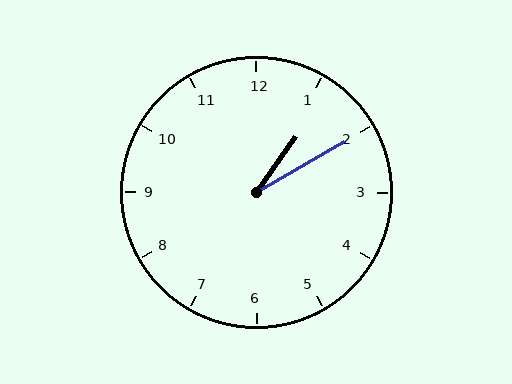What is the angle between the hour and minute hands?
Approximately 25 degrees.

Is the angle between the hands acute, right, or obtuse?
It is acute.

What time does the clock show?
1:10.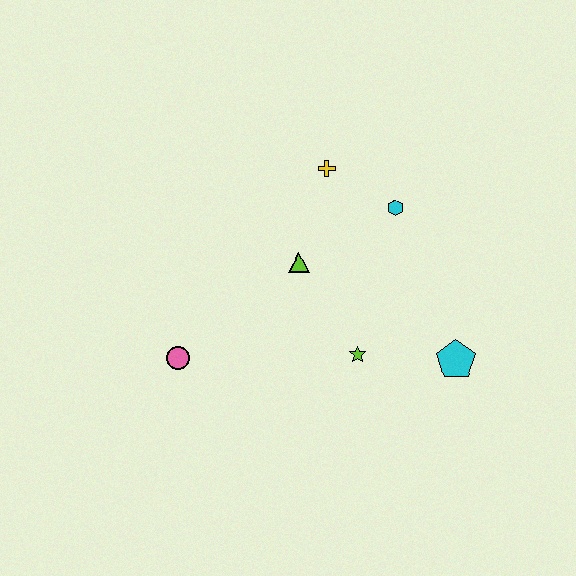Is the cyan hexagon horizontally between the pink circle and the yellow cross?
No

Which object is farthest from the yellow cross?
The pink circle is farthest from the yellow cross.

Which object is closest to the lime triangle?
The yellow cross is closest to the lime triangle.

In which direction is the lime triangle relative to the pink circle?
The lime triangle is to the right of the pink circle.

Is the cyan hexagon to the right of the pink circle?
Yes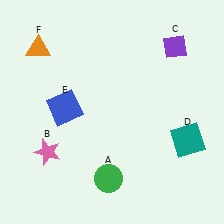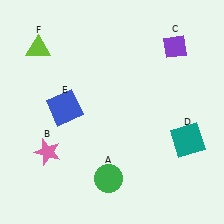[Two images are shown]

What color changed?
The triangle (F) changed from orange in Image 1 to lime in Image 2.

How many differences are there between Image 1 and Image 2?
There is 1 difference between the two images.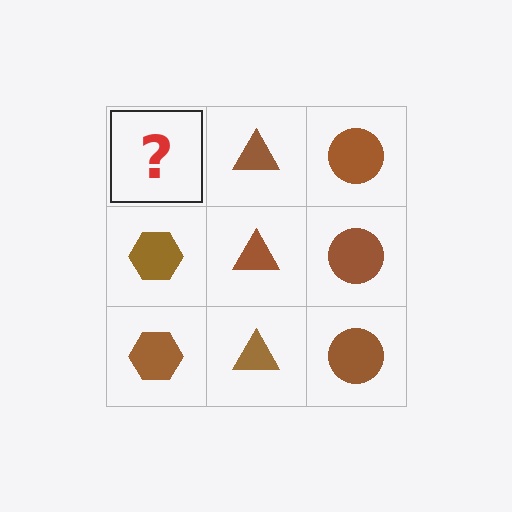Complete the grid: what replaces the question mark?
The question mark should be replaced with a brown hexagon.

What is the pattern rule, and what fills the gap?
The rule is that each column has a consistent shape. The gap should be filled with a brown hexagon.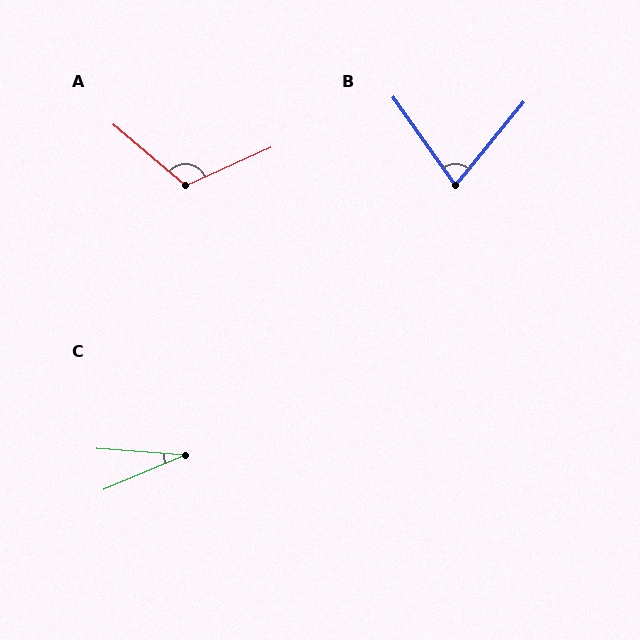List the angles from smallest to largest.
C (27°), B (75°), A (116°).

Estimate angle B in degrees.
Approximately 75 degrees.